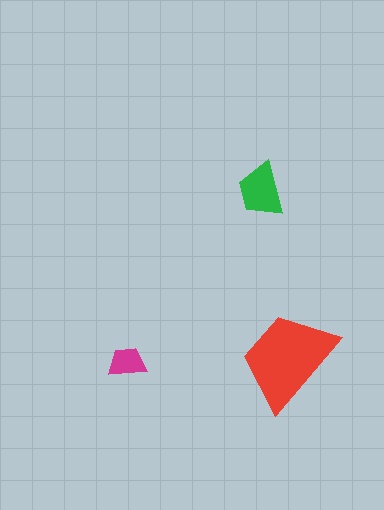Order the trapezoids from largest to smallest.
the red one, the green one, the magenta one.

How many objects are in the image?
There are 3 objects in the image.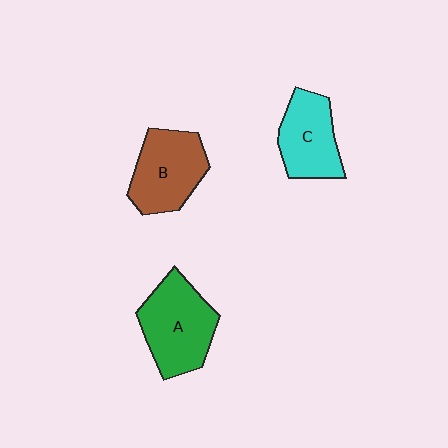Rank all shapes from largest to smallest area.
From largest to smallest: A (green), B (brown), C (cyan).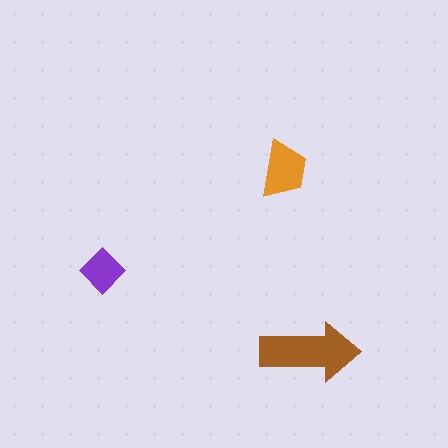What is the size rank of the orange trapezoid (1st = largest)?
2nd.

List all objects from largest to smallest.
The brown arrow, the orange trapezoid, the purple diamond.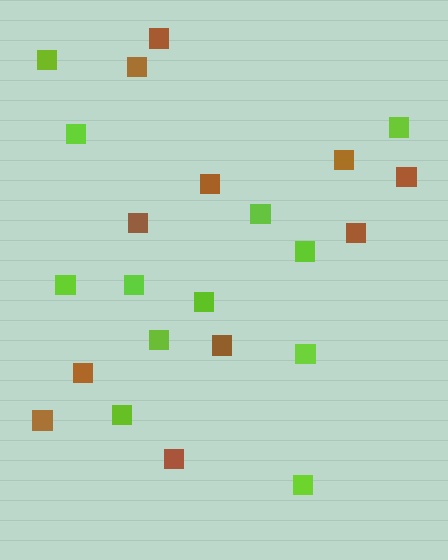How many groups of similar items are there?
There are 2 groups: one group of lime squares (12) and one group of brown squares (11).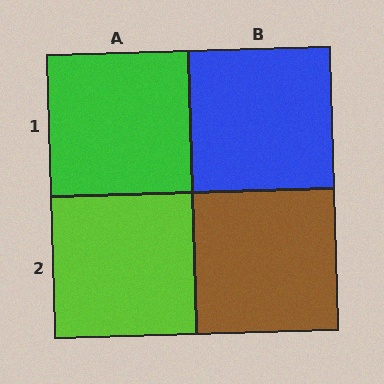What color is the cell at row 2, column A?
Lime.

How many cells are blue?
1 cell is blue.